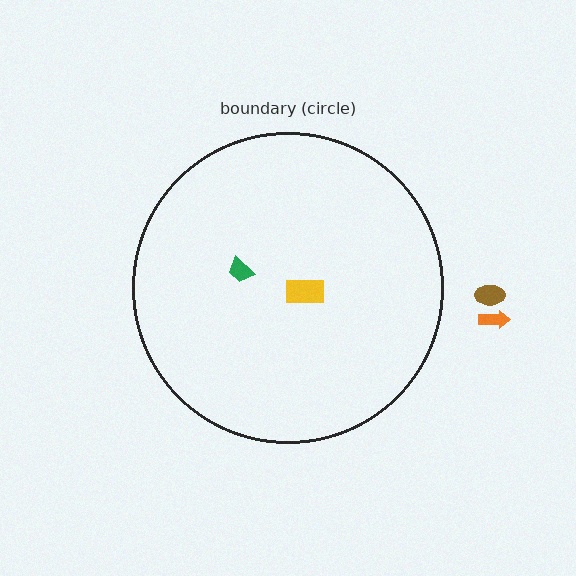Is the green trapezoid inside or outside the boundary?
Inside.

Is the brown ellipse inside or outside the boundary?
Outside.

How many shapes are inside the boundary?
2 inside, 2 outside.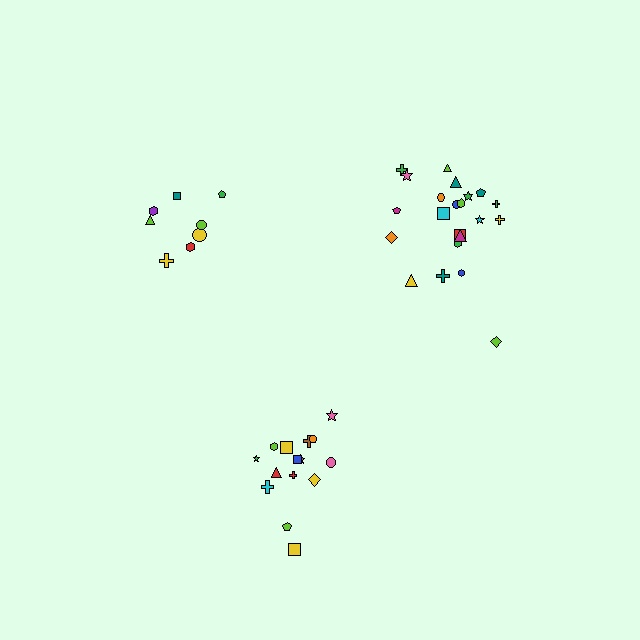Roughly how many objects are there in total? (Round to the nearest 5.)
Roughly 45 objects in total.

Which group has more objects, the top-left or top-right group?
The top-right group.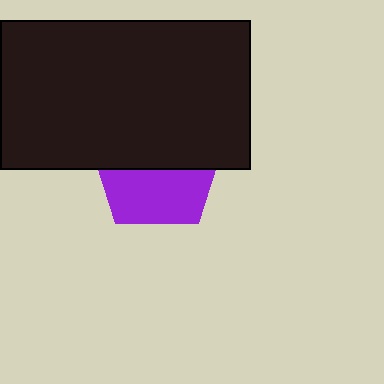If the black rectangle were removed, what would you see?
You would see the complete purple pentagon.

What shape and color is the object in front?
The object in front is a black rectangle.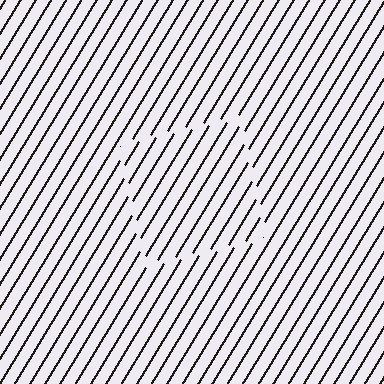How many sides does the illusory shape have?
4 sides — the line-ends trace a square.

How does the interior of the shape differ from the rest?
The interior of the shape contains the same grating, shifted by half a period — the contour is defined by the phase discontinuity where line-ends from the inner and outer gratings abut.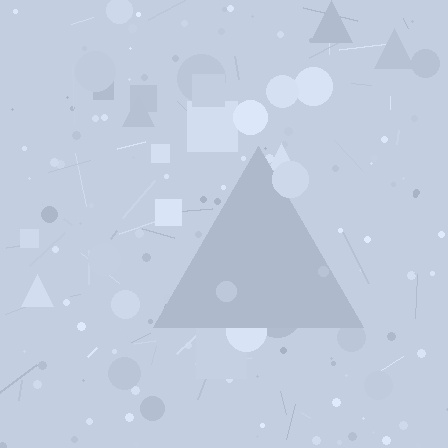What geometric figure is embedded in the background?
A triangle is embedded in the background.